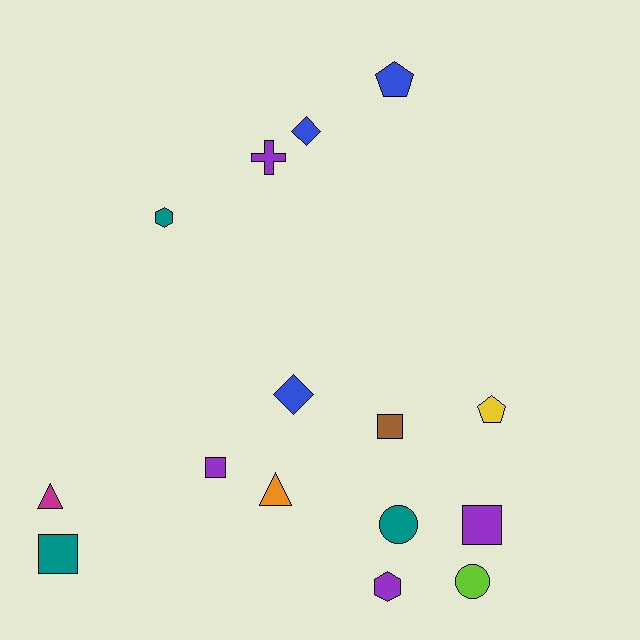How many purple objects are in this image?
There are 4 purple objects.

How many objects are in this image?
There are 15 objects.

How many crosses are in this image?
There is 1 cross.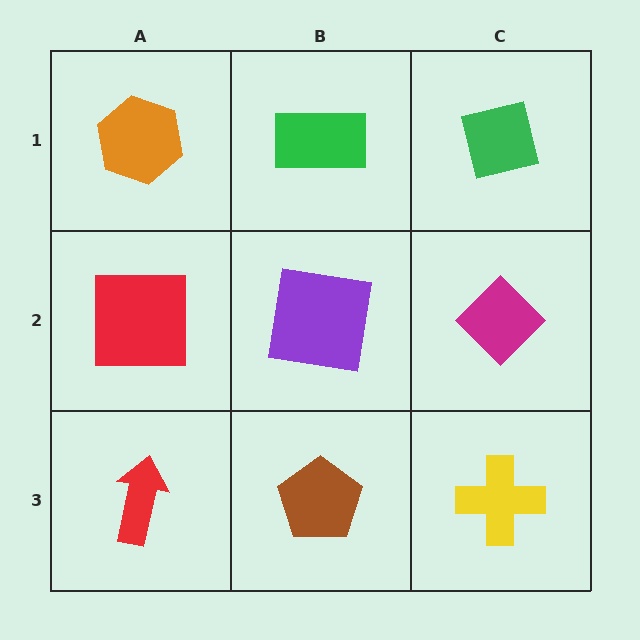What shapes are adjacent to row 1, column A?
A red square (row 2, column A), a green rectangle (row 1, column B).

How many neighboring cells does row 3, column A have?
2.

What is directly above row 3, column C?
A magenta diamond.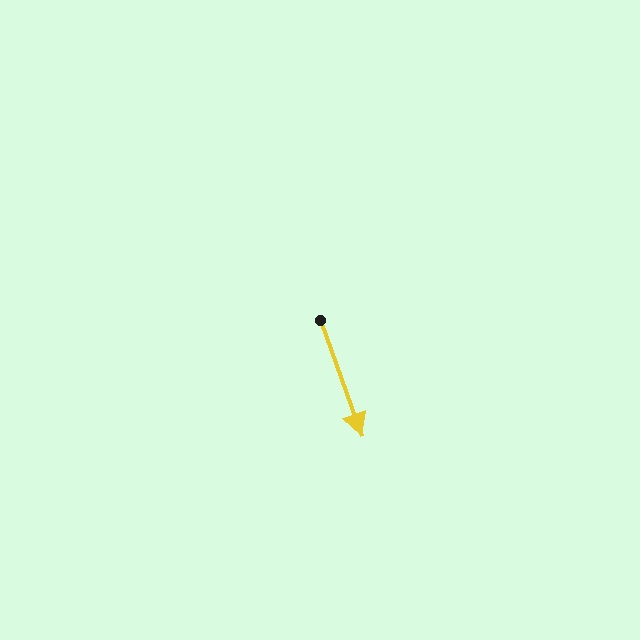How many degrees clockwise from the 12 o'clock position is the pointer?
Approximately 160 degrees.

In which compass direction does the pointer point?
South.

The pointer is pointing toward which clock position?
Roughly 5 o'clock.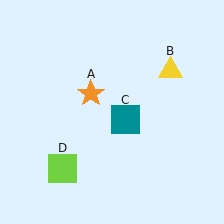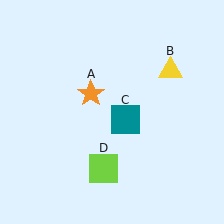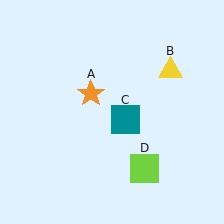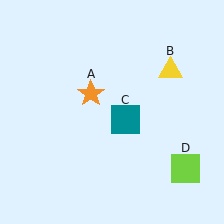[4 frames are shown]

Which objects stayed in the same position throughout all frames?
Orange star (object A) and yellow triangle (object B) and teal square (object C) remained stationary.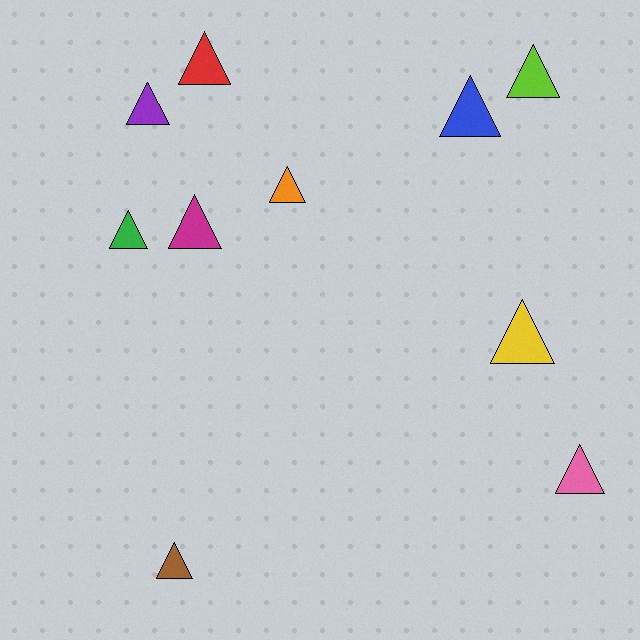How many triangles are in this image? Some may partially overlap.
There are 10 triangles.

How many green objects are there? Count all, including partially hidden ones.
There is 1 green object.